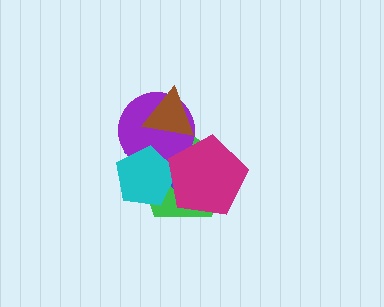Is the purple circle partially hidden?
Yes, it is partially covered by another shape.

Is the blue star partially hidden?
Yes, it is partially covered by another shape.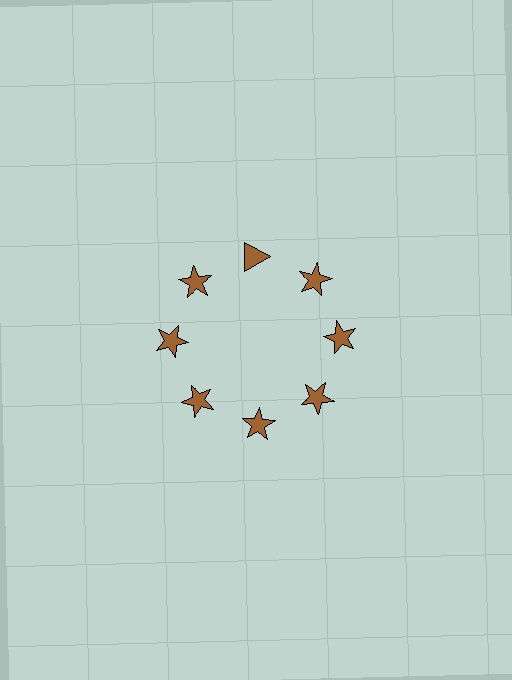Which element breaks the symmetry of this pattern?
The brown triangle at roughly the 12 o'clock position breaks the symmetry. All other shapes are brown stars.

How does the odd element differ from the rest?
It has a different shape: triangle instead of star.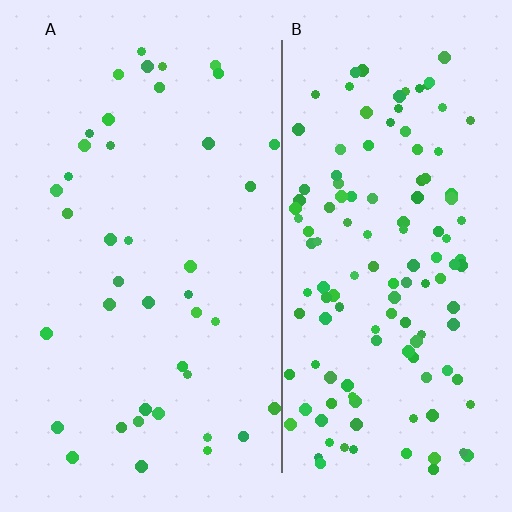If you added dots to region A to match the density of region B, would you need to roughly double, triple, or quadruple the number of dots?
Approximately triple.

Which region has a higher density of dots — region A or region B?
B (the right).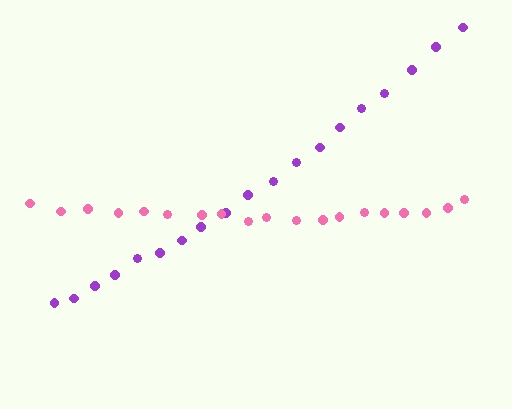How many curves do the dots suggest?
There are 2 distinct paths.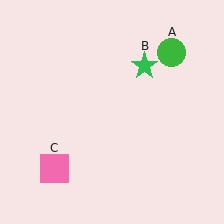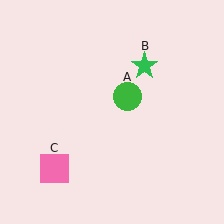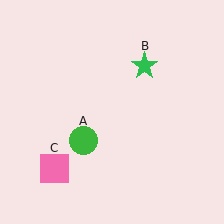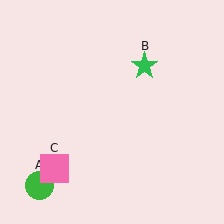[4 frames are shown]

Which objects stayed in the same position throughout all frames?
Green star (object B) and pink square (object C) remained stationary.